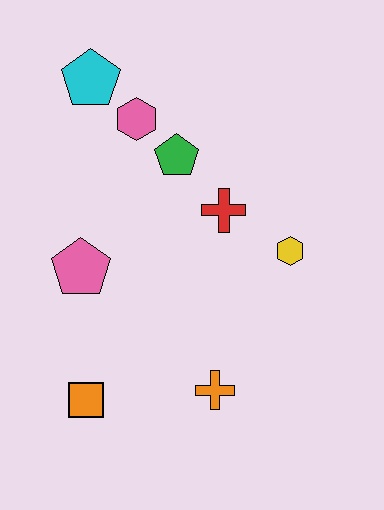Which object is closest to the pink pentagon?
The orange square is closest to the pink pentagon.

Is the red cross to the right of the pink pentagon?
Yes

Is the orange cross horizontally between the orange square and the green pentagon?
No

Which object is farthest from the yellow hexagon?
The cyan pentagon is farthest from the yellow hexagon.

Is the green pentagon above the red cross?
Yes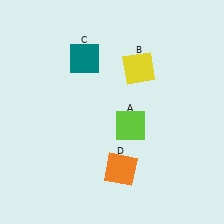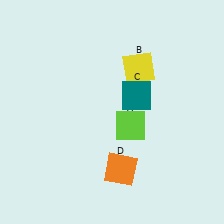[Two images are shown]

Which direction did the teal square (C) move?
The teal square (C) moved right.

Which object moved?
The teal square (C) moved right.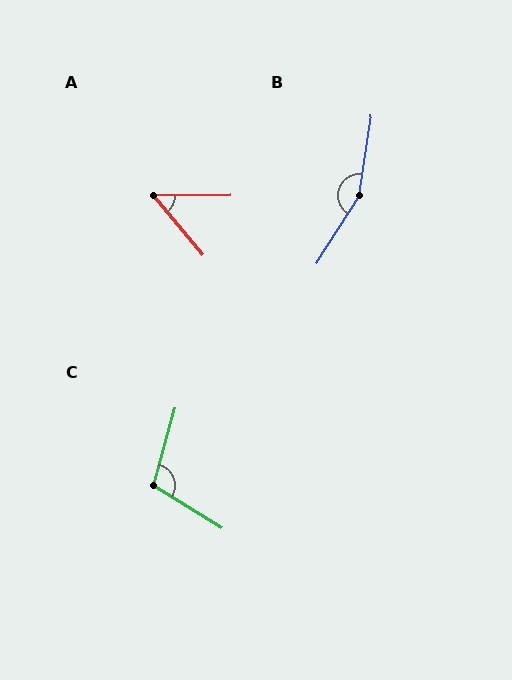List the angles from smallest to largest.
A (50°), C (107°), B (156°).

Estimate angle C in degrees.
Approximately 107 degrees.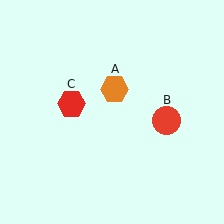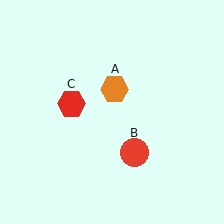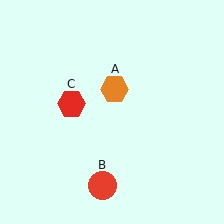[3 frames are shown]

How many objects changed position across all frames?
1 object changed position: red circle (object B).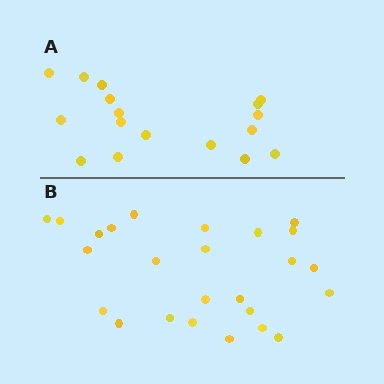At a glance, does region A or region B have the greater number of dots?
Region B (the bottom region) has more dots.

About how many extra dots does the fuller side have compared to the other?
Region B has roughly 8 or so more dots than region A.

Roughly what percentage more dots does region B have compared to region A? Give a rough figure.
About 45% more.